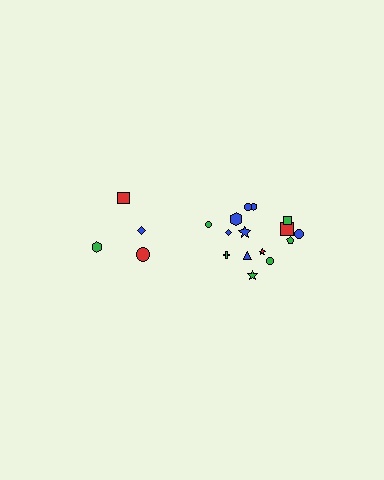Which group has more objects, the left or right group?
The right group.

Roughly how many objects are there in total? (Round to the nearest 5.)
Roughly 20 objects in total.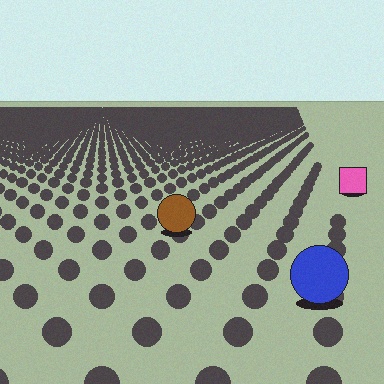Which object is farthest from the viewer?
The pink square is farthest from the viewer. It appears smaller and the ground texture around it is denser.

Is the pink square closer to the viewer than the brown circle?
No. The brown circle is closer — you can tell from the texture gradient: the ground texture is coarser near it.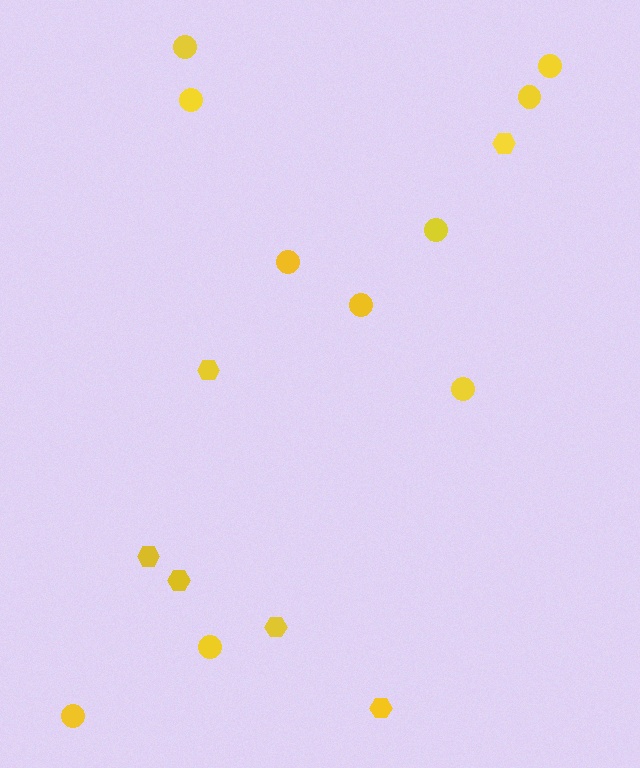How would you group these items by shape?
There are 2 groups: one group of circles (10) and one group of hexagons (6).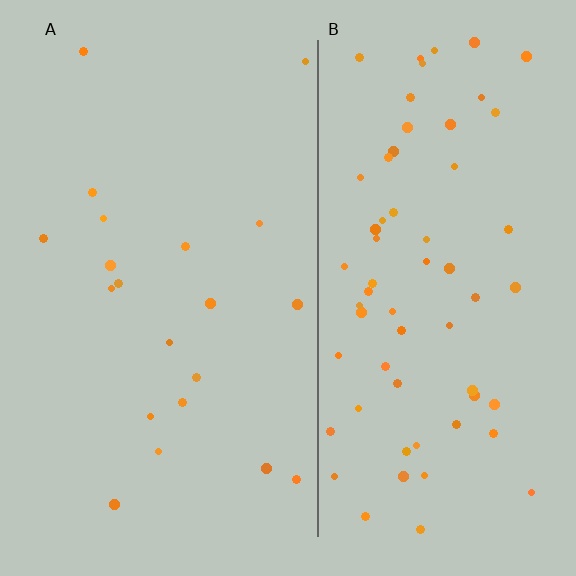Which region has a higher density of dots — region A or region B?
B (the right).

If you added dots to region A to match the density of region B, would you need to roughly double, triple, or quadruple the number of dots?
Approximately triple.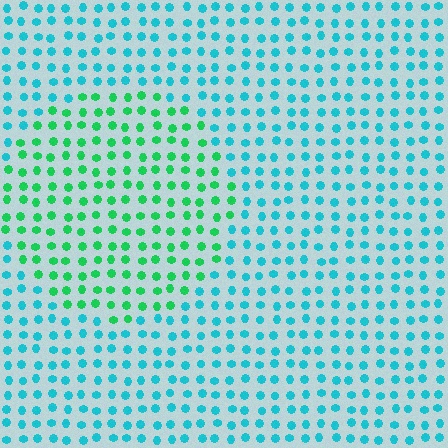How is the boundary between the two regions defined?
The boundary is defined purely by a slight shift in hue (about 44 degrees). Spacing, size, and orientation are identical on both sides.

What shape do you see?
I see a circle.